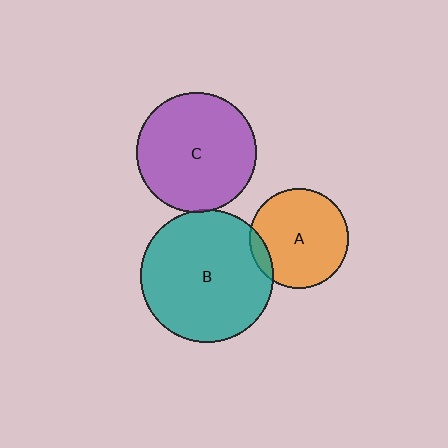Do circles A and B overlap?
Yes.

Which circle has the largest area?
Circle B (teal).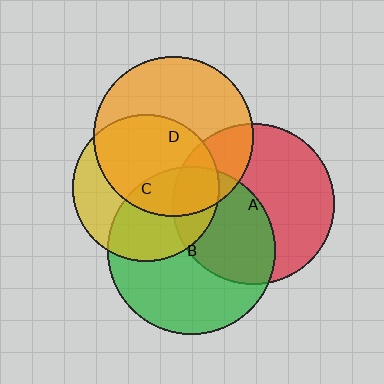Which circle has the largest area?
Circle B (green).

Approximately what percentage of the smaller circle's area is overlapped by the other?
Approximately 45%.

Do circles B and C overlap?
Yes.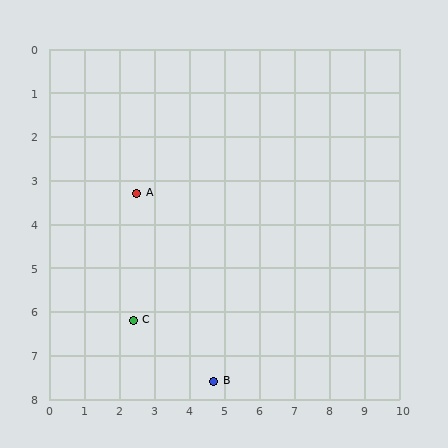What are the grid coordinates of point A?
Point A is at approximately (2.5, 3.3).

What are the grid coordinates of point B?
Point B is at approximately (4.7, 7.6).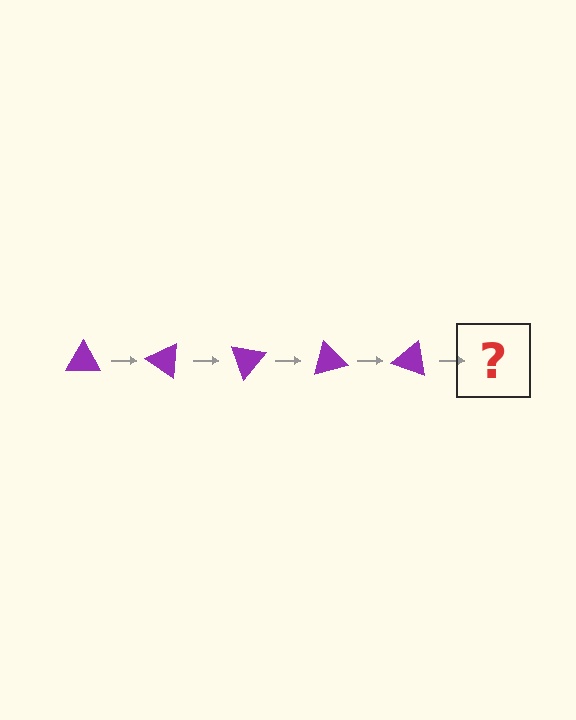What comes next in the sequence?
The next element should be a purple triangle rotated 175 degrees.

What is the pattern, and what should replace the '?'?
The pattern is that the triangle rotates 35 degrees each step. The '?' should be a purple triangle rotated 175 degrees.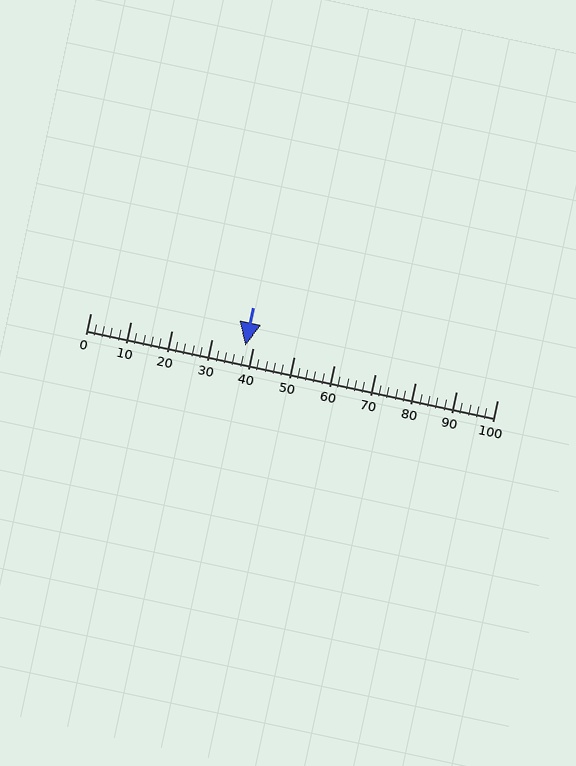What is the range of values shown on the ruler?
The ruler shows values from 0 to 100.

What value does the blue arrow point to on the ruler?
The blue arrow points to approximately 38.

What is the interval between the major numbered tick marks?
The major tick marks are spaced 10 units apart.